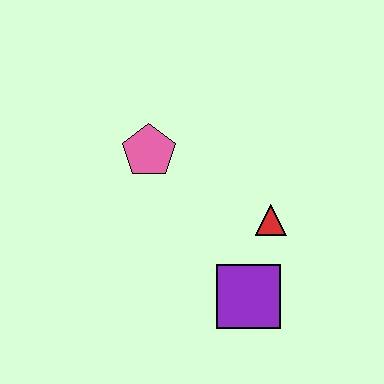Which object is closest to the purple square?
The red triangle is closest to the purple square.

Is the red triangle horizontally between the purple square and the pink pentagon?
No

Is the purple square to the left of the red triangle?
Yes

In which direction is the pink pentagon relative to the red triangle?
The pink pentagon is to the left of the red triangle.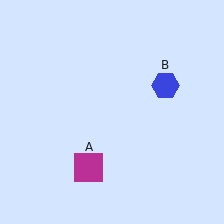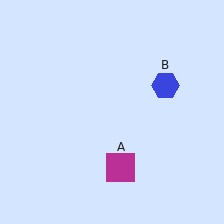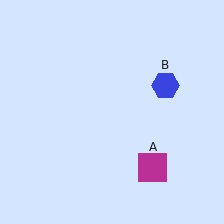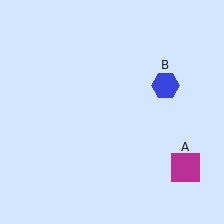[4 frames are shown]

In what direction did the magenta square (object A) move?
The magenta square (object A) moved right.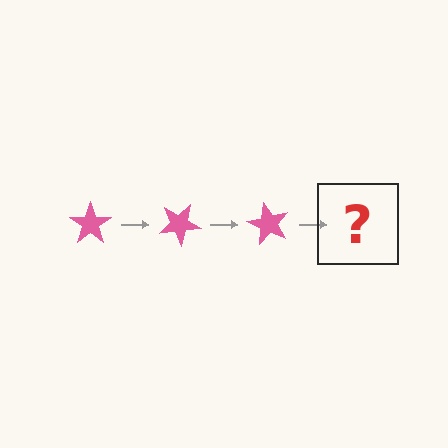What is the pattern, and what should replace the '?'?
The pattern is that the star rotates 30 degrees each step. The '?' should be a pink star rotated 90 degrees.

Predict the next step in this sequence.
The next step is a pink star rotated 90 degrees.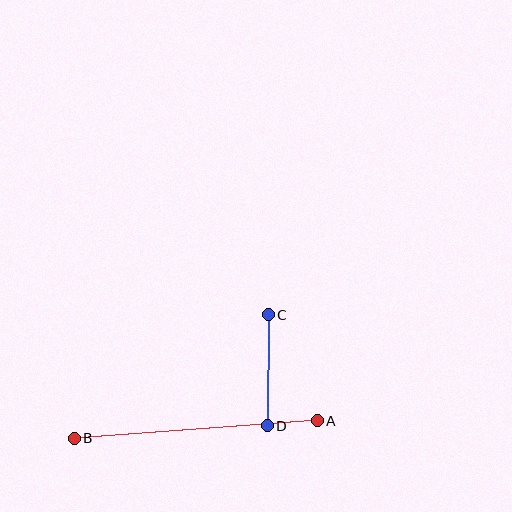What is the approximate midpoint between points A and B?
The midpoint is at approximately (196, 430) pixels.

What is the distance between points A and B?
The distance is approximately 244 pixels.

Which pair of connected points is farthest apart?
Points A and B are farthest apart.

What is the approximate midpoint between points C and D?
The midpoint is at approximately (268, 370) pixels.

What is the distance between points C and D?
The distance is approximately 111 pixels.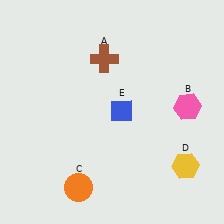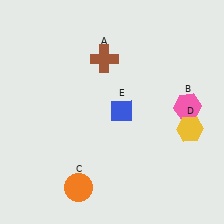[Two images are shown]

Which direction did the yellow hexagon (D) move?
The yellow hexagon (D) moved up.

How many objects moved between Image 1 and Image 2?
1 object moved between the two images.